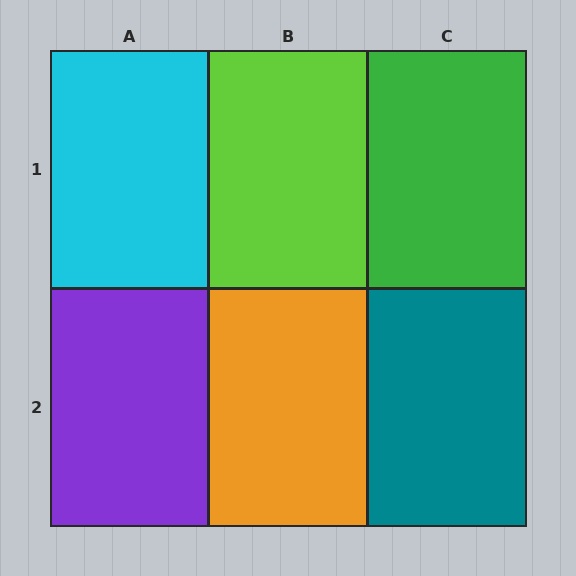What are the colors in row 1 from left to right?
Cyan, lime, green.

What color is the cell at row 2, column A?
Purple.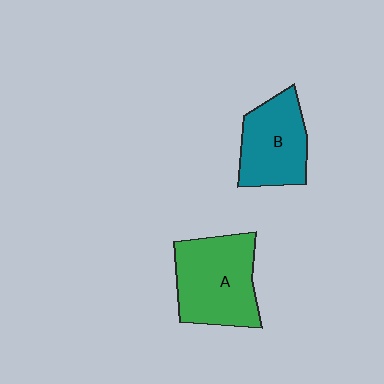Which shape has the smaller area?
Shape B (teal).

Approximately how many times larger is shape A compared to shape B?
Approximately 1.3 times.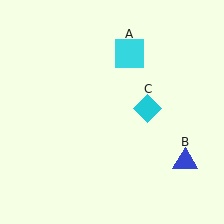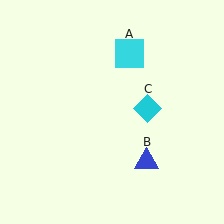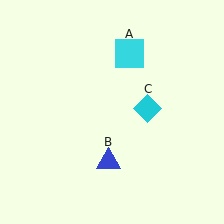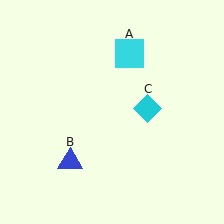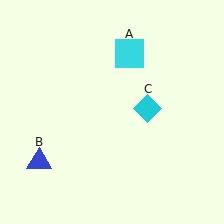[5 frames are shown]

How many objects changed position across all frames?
1 object changed position: blue triangle (object B).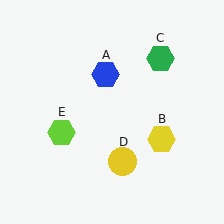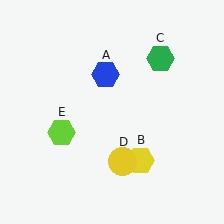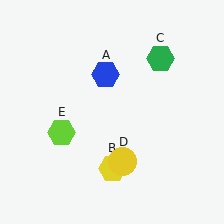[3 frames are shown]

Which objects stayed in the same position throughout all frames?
Blue hexagon (object A) and green hexagon (object C) and yellow circle (object D) and lime hexagon (object E) remained stationary.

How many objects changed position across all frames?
1 object changed position: yellow hexagon (object B).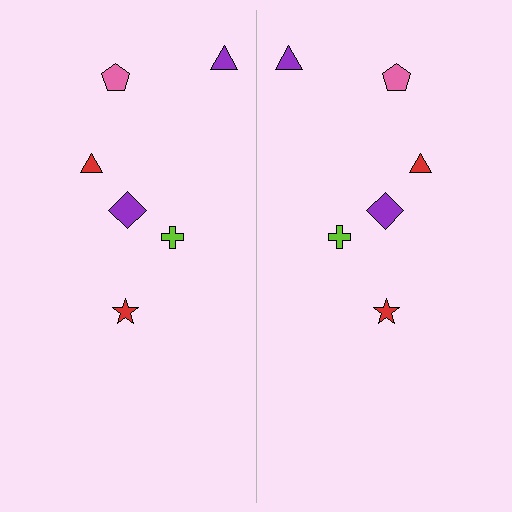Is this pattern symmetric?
Yes, this pattern has bilateral (reflection) symmetry.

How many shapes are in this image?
There are 12 shapes in this image.